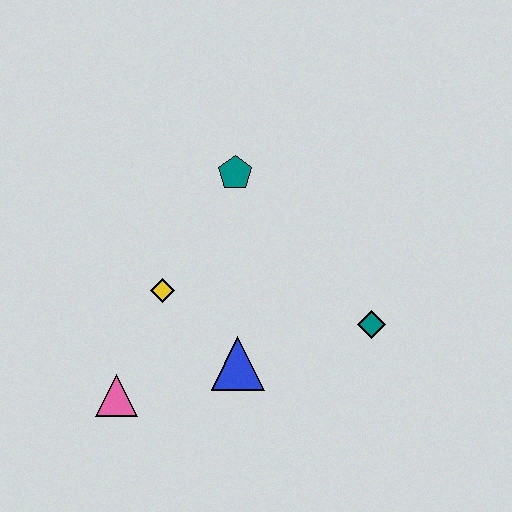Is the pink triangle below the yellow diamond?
Yes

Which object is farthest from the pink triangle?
The teal diamond is farthest from the pink triangle.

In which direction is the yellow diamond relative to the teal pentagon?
The yellow diamond is below the teal pentagon.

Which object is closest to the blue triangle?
The yellow diamond is closest to the blue triangle.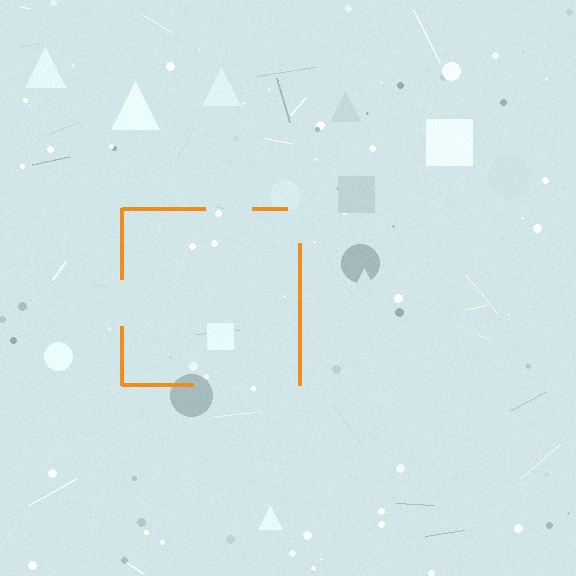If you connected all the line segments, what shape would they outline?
They would outline a square.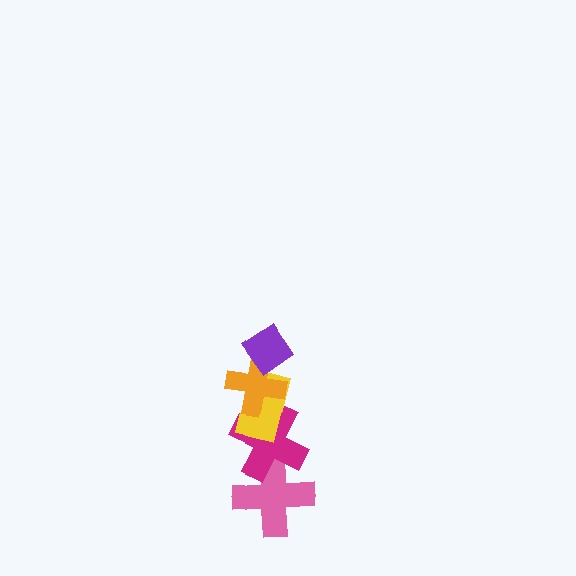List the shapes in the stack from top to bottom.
From top to bottom: the purple diamond, the orange cross, the yellow rectangle, the magenta cross, the pink cross.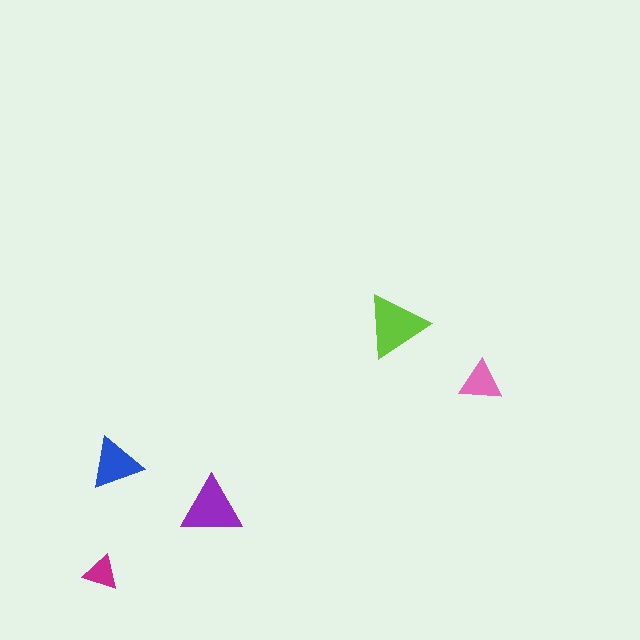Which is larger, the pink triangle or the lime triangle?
The lime one.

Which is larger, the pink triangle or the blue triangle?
The blue one.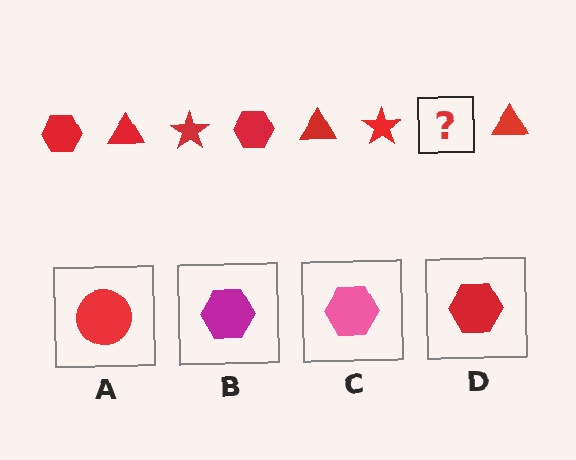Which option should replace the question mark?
Option D.